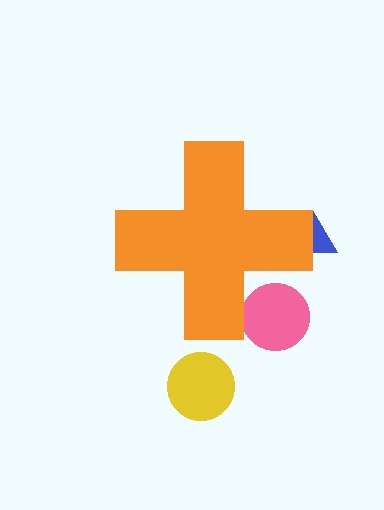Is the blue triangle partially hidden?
Yes, the blue triangle is partially hidden behind the orange cross.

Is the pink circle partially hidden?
Yes, the pink circle is partially hidden behind the orange cross.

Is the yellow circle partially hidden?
No, the yellow circle is fully visible.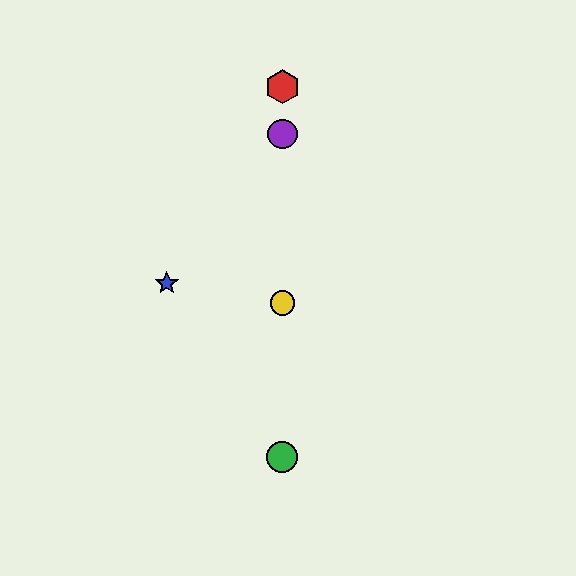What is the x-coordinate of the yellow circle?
The yellow circle is at x≈282.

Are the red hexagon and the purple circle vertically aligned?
Yes, both are at x≈282.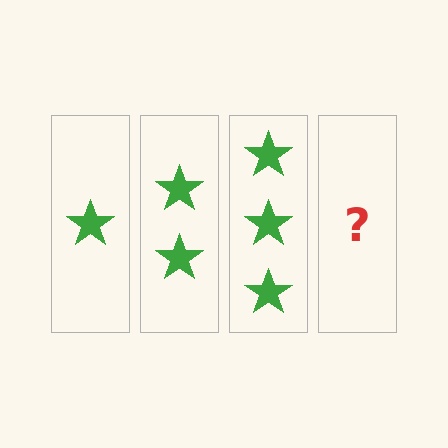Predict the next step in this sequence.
The next step is 4 stars.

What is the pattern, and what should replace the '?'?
The pattern is that each step adds one more star. The '?' should be 4 stars.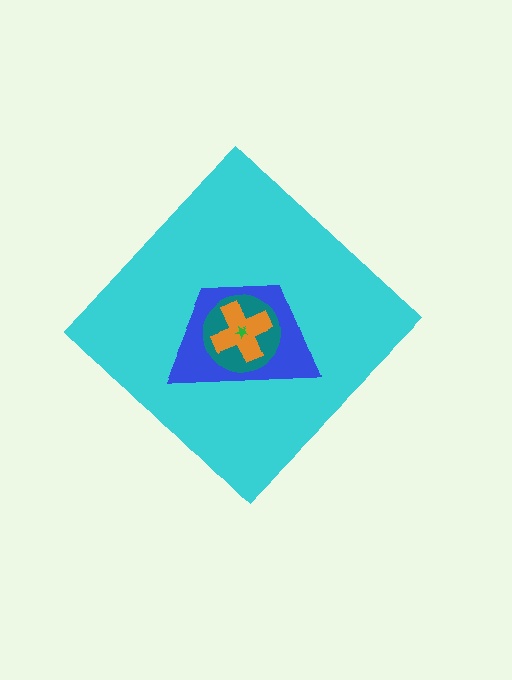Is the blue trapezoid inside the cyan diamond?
Yes.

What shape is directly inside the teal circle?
The orange cross.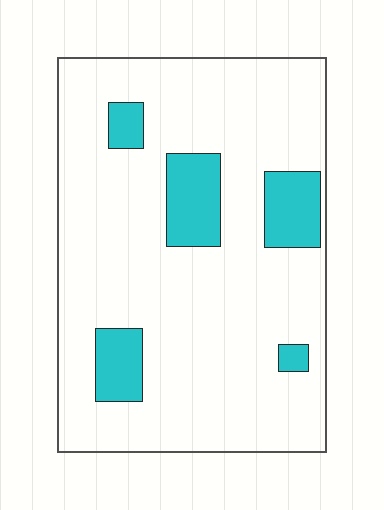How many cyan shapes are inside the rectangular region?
5.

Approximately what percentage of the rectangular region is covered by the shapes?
Approximately 15%.